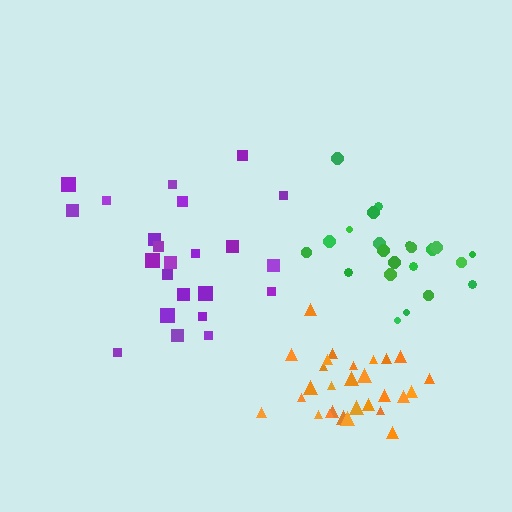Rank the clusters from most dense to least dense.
orange, green, purple.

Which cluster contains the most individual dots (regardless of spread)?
Orange (28).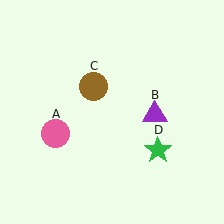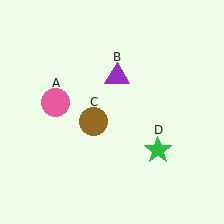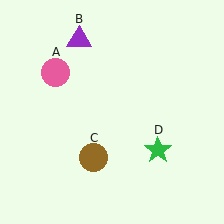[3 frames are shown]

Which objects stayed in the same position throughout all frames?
Green star (object D) remained stationary.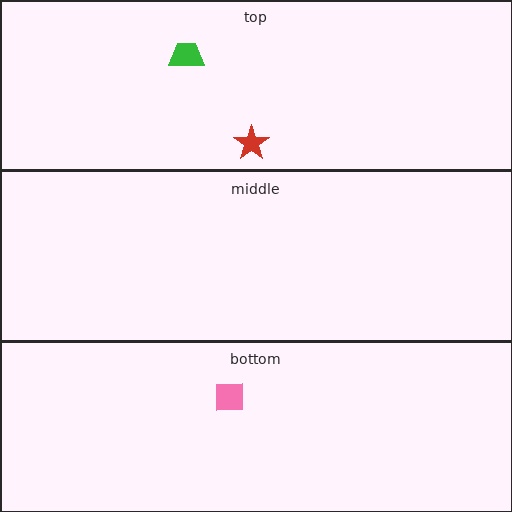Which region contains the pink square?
The bottom region.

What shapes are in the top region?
The red star, the green trapezoid.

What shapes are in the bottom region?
The pink square.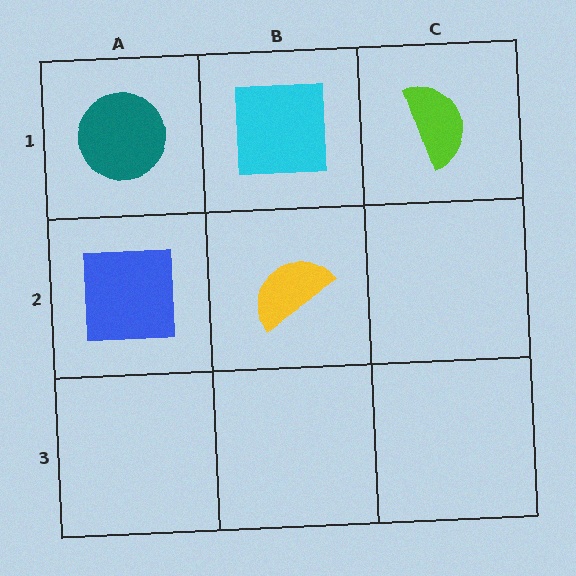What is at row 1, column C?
A lime semicircle.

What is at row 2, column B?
A yellow semicircle.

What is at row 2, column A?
A blue square.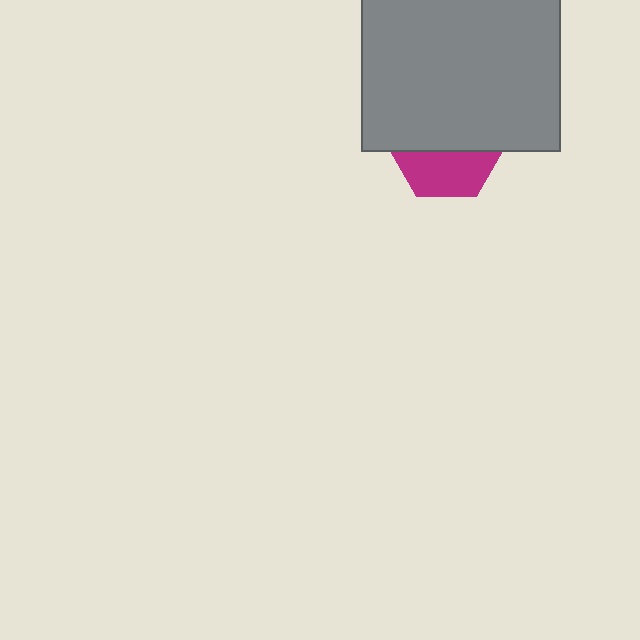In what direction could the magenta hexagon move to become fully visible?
The magenta hexagon could move down. That would shift it out from behind the gray square entirely.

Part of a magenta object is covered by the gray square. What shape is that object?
It is a hexagon.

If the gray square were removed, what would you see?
You would see the complete magenta hexagon.